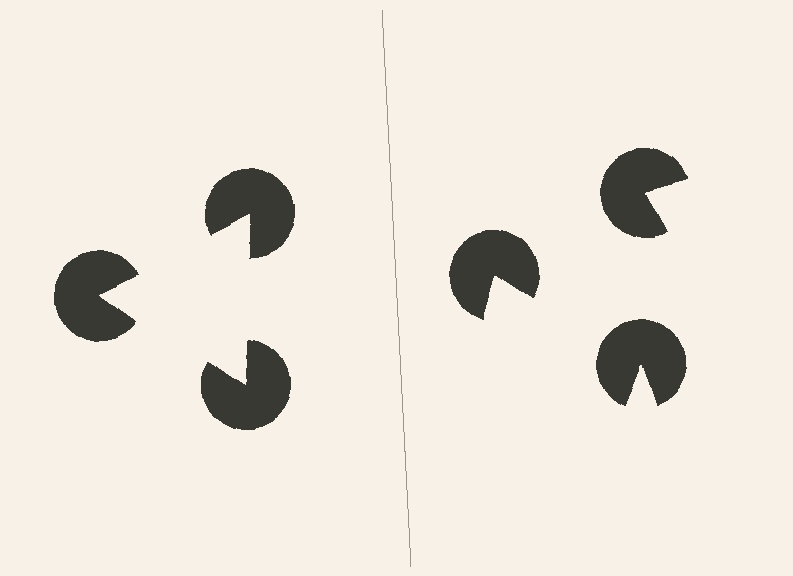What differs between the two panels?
The pac-man discs are positioned identically on both sides; only the wedge orientations differ. On the left they align to a triangle; on the right they are misaligned.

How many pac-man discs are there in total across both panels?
6 — 3 on each side.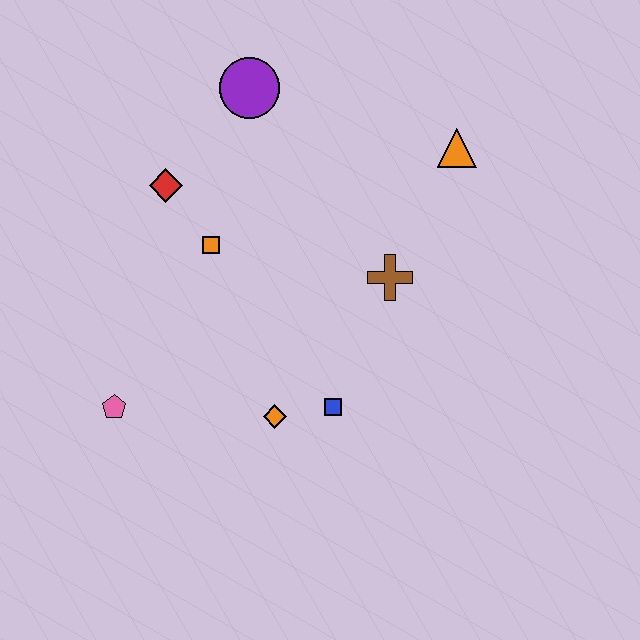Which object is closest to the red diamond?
The orange square is closest to the red diamond.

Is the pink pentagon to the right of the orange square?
No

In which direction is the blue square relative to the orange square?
The blue square is below the orange square.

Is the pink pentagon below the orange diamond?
No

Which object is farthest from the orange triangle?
The pink pentagon is farthest from the orange triangle.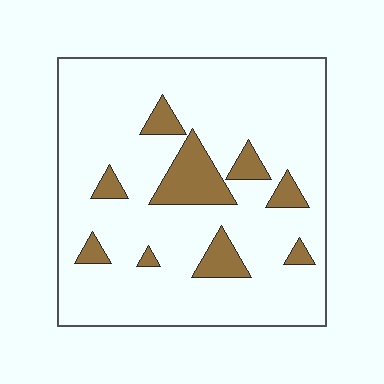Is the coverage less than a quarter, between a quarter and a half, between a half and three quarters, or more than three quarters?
Less than a quarter.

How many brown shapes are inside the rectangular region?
9.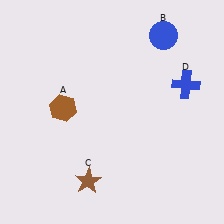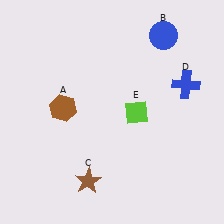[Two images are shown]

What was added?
A lime diamond (E) was added in Image 2.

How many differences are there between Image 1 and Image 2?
There is 1 difference between the two images.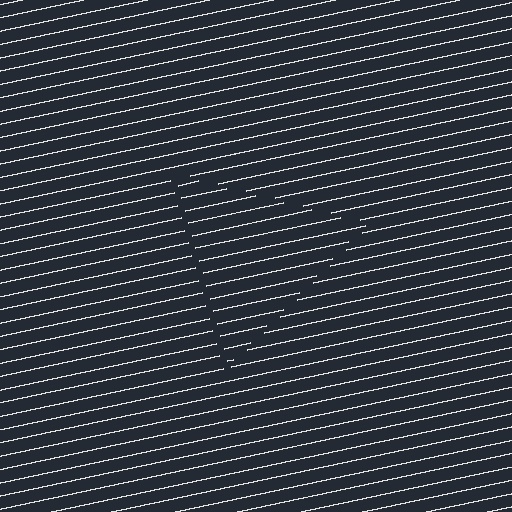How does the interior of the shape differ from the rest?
The interior of the shape contains the same grating, shifted by half a period — the contour is defined by the phase discontinuity where line-ends from the inner and outer gratings abut.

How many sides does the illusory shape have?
3 sides — the line-ends trace a triangle.